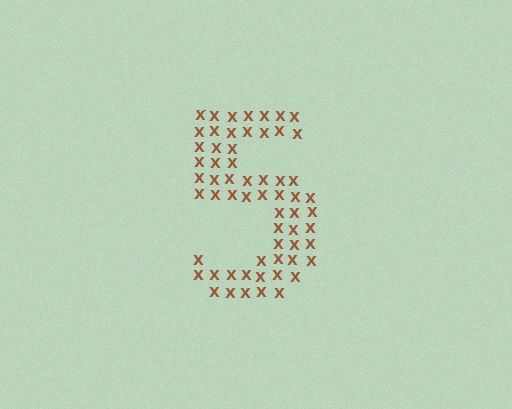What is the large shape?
The large shape is the digit 5.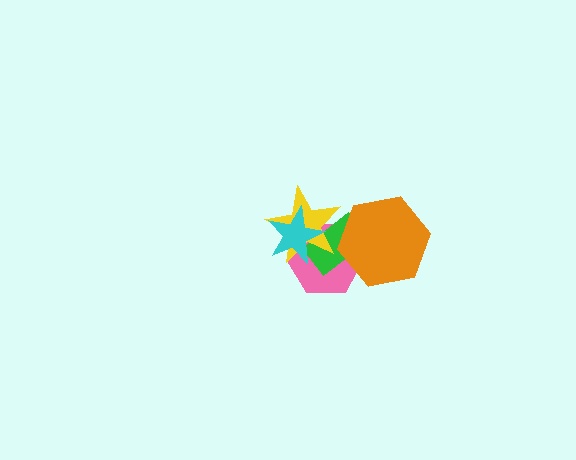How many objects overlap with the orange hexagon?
2 objects overlap with the orange hexagon.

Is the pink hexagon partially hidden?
Yes, it is partially covered by another shape.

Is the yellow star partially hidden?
Yes, it is partially covered by another shape.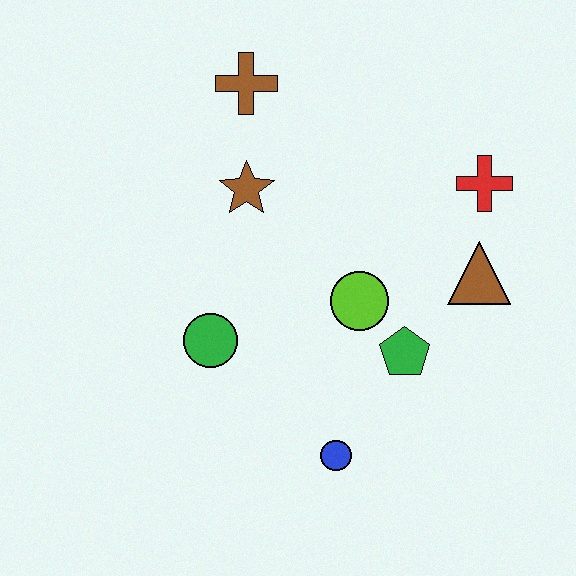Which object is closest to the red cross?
The brown triangle is closest to the red cross.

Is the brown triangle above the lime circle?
Yes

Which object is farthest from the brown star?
The blue circle is farthest from the brown star.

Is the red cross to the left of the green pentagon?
No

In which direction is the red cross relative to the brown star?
The red cross is to the right of the brown star.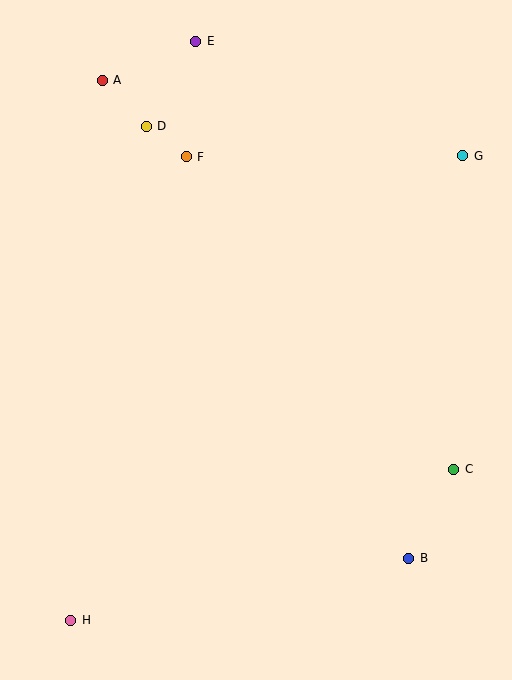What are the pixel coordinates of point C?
Point C is at (454, 469).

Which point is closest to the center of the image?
Point F at (186, 157) is closest to the center.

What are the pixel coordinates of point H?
Point H is at (71, 620).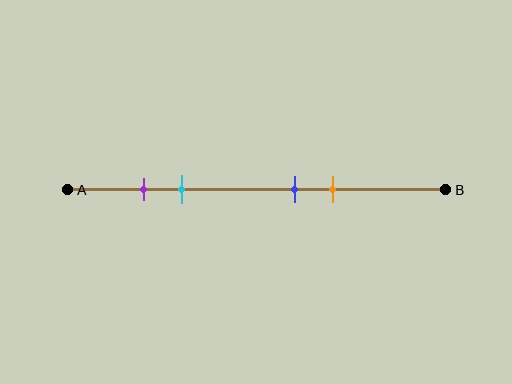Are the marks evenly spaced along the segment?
No, the marks are not evenly spaced.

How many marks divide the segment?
There are 4 marks dividing the segment.